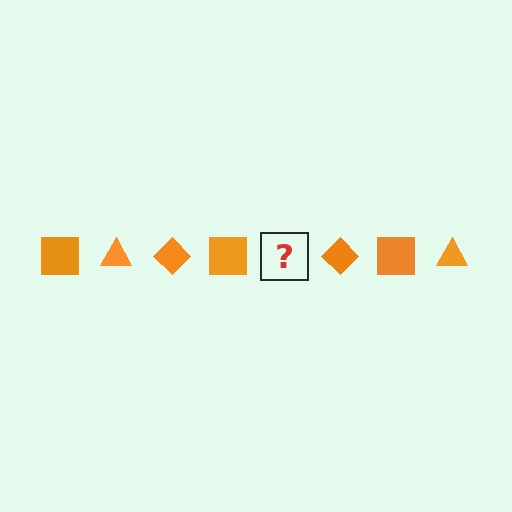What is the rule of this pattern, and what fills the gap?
The rule is that the pattern cycles through square, triangle, diamond shapes in orange. The gap should be filled with an orange triangle.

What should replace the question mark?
The question mark should be replaced with an orange triangle.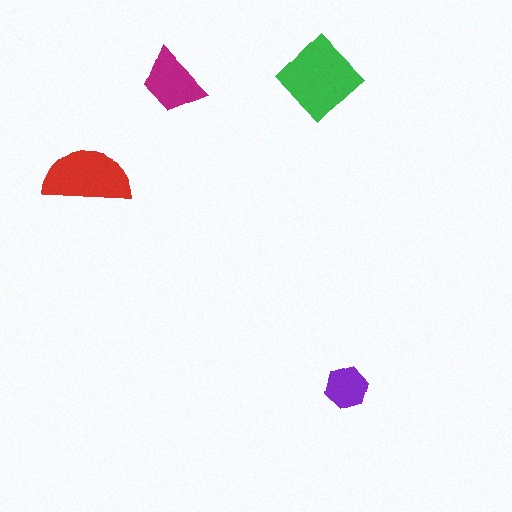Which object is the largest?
The green diamond.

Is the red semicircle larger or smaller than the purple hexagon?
Larger.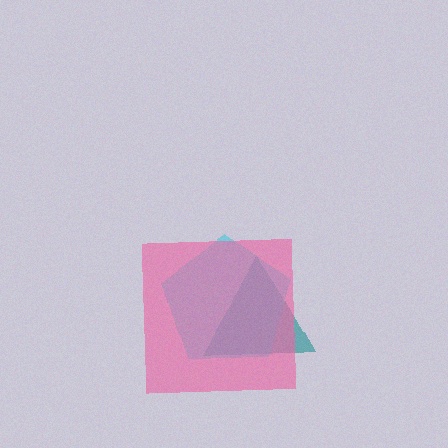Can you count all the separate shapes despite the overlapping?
Yes, there are 3 separate shapes.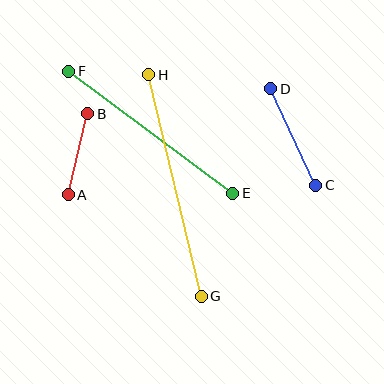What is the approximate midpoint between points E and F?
The midpoint is at approximately (151, 132) pixels.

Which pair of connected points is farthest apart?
Points G and H are farthest apart.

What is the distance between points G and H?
The distance is approximately 227 pixels.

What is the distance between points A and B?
The distance is approximately 83 pixels.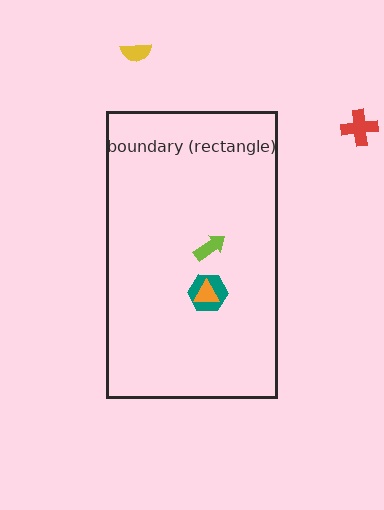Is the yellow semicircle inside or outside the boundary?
Outside.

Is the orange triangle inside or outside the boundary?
Inside.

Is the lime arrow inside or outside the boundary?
Inside.